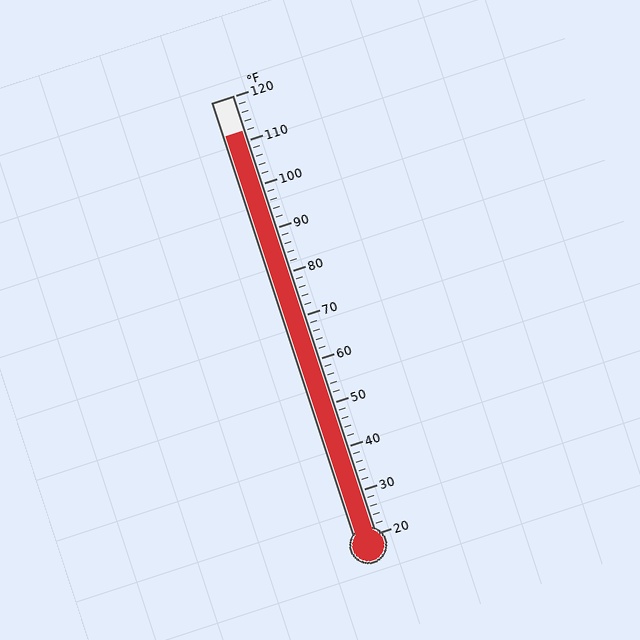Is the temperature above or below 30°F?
The temperature is above 30°F.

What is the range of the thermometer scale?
The thermometer scale ranges from 20°F to 120°F.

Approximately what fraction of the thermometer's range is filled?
The thermometer is filled to approximately 90% of its range.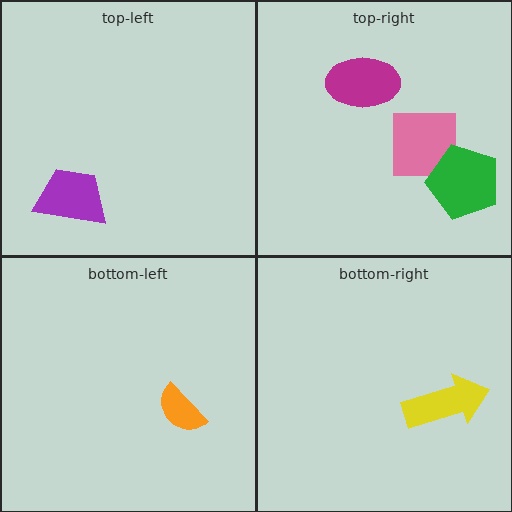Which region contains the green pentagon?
The top-right region.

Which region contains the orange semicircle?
The bottom-left region.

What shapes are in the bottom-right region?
The yellow arrow.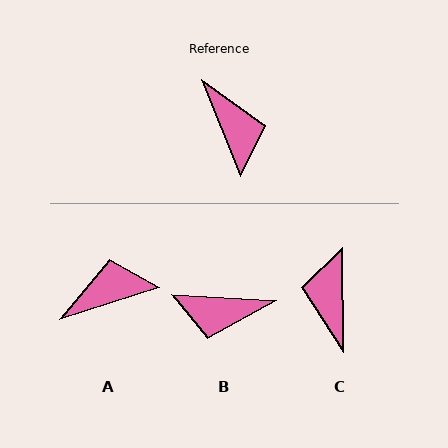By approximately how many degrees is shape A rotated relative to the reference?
Approximately 86 degrees counter-clockwise.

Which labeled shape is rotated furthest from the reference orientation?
C, about 159 degrees away.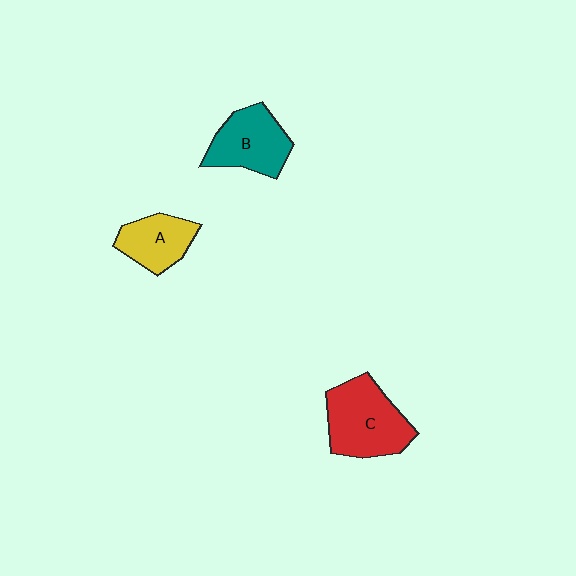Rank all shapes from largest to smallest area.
From largest to smallest: C (red), B (teal), A (yellow).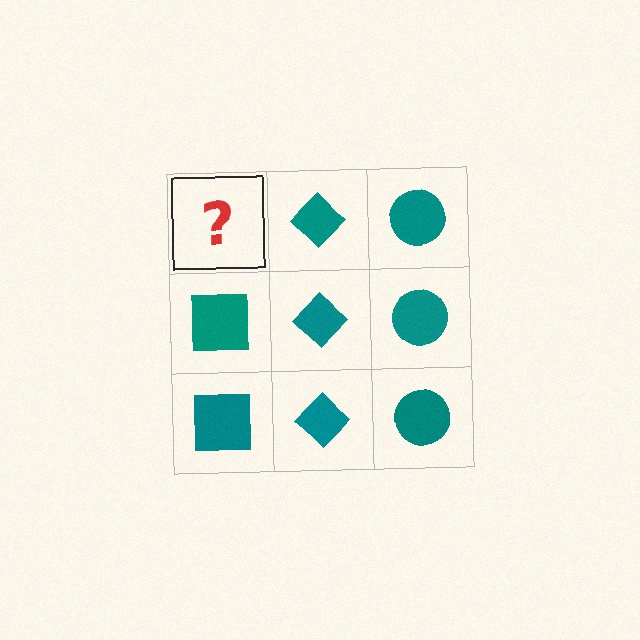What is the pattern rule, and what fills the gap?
The rule is that each column has a consistent shape. The gap should be filled with a teal square.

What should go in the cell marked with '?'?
The missing cell should contain a teal square.